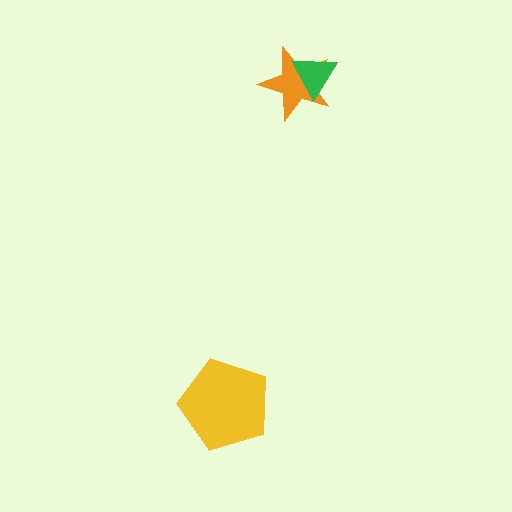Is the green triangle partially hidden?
No, no other shape covers it.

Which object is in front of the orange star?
The green triangle is in front of the orange star.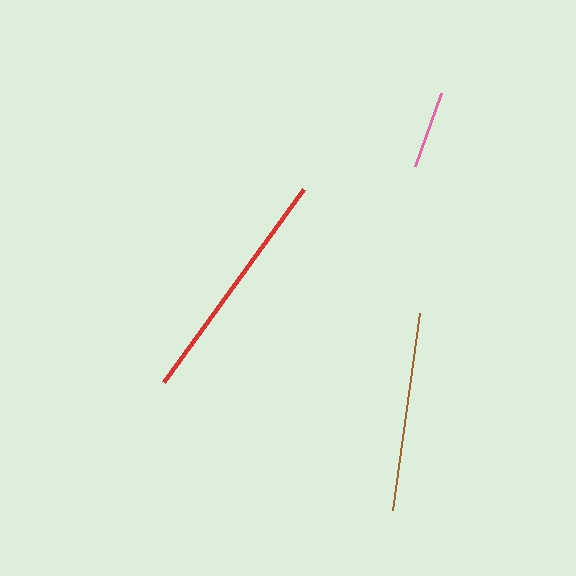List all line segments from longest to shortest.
From longest to shortest: red, brown, pink.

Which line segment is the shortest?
The pink line is the shortest at approximately 77 pixels.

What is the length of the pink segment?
The pink segment is approximately 77 pixels long.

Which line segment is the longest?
The red line is the longest at approximately 238 pixels.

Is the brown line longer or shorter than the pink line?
The brown line is longer than the pink line.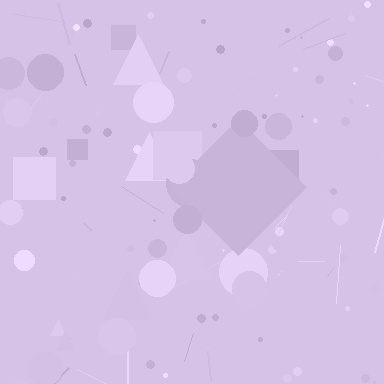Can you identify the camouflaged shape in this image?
The camouflaged shape is a diamond.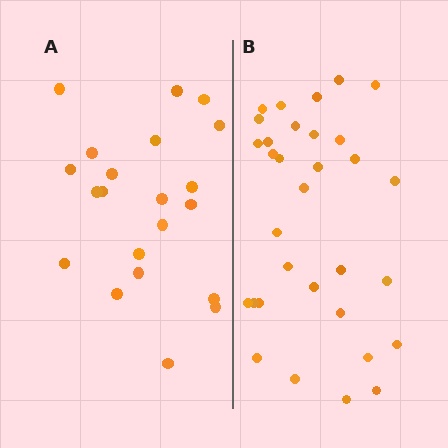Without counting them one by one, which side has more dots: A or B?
Region B (the right region) has more dots.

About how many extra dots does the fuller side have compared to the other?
Region B has roughly 12 or so more dots than region A.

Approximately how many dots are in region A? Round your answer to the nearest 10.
About 20 dots. (The exact count is 21, which rounds to 20.)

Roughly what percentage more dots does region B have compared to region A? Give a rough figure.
About 50% more.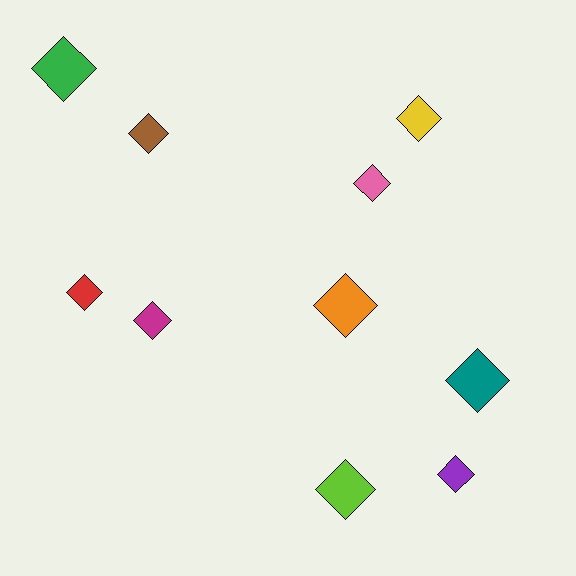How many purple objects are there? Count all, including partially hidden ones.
There is 1 purple object.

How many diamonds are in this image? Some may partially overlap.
There are 10 diamonds.